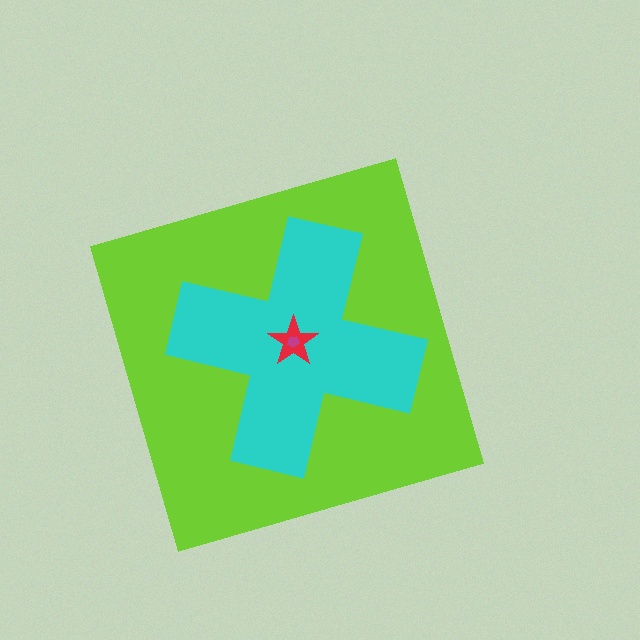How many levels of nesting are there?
4.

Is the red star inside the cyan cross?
Yes.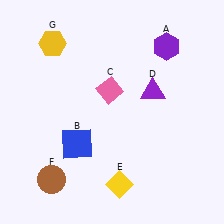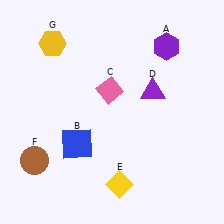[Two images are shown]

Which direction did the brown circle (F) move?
The brown circle (F) moved up.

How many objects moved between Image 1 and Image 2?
1 object moved between the two images.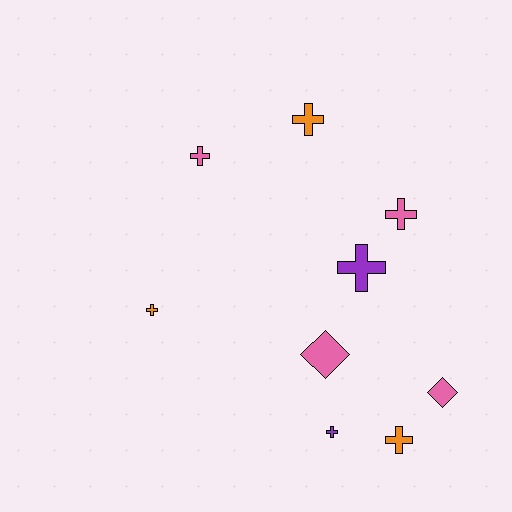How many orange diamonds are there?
There are no orange diamonds.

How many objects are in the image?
There are 9 objects.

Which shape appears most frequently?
Cross, with 7 objects.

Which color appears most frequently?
Pink, with 4 objects.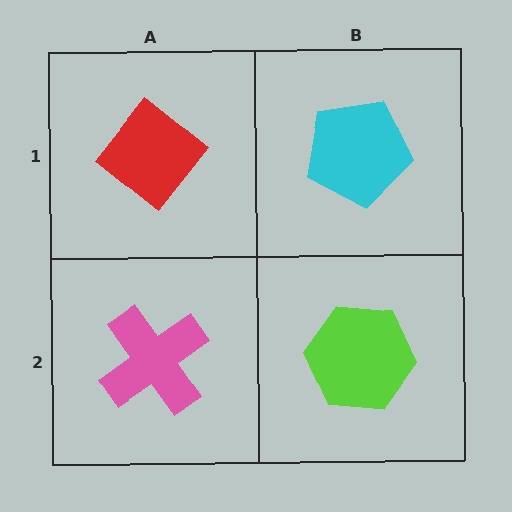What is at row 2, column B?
A lime hexagon.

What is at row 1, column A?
A red diamond.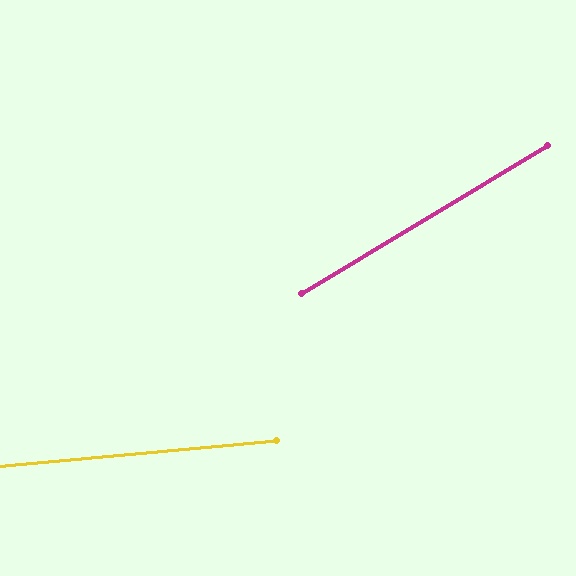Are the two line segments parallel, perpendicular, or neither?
Neither parallel nor perpendicular — they differ by about 26°.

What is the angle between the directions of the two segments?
Approximately 26 degrees.